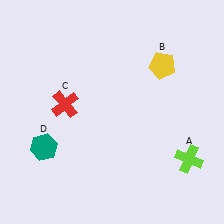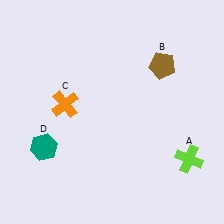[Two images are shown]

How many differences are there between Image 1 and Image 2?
There are 2 differences between the two images.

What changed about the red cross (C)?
In Image 1, C is red. In Image 2, it changed to orange.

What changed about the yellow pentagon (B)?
In Image 1, B is yellow. In Image 2, it changed to brown.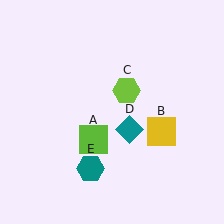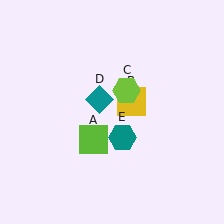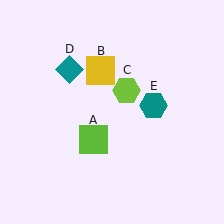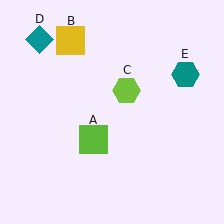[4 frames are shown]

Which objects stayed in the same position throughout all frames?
Lime square (object A) and lime hexagon (object C) remained stationary.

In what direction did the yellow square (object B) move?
The yellow square (object B) moved up and to the left.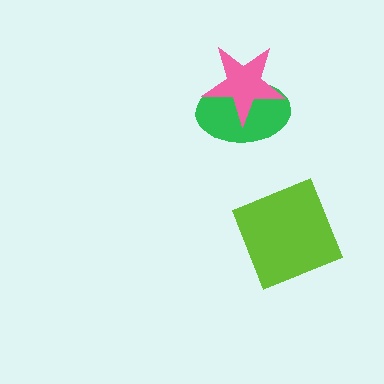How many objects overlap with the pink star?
1 object overlaps with the pink star.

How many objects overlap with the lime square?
0 objects overlap with the lime square.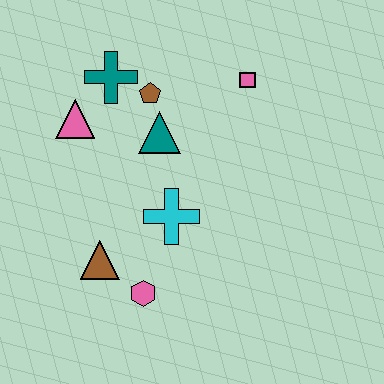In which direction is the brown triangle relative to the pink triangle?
The brown triangle is below the pink triangle.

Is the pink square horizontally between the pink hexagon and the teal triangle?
No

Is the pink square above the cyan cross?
Yes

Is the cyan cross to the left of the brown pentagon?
No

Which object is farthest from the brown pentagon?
The pink hexagon is farthest from the brown pentagon.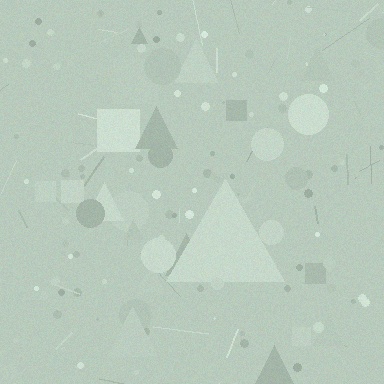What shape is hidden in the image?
A triangle is hidden in the image.